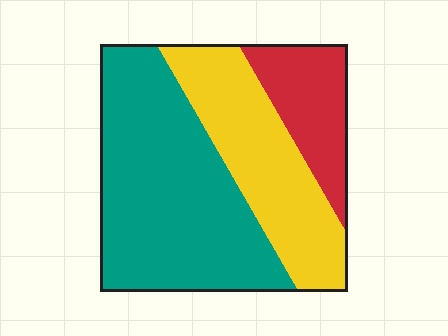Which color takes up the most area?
Teal, at roughly 50%.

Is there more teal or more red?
Teal.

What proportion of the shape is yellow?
Yellow covers 31% of the shape.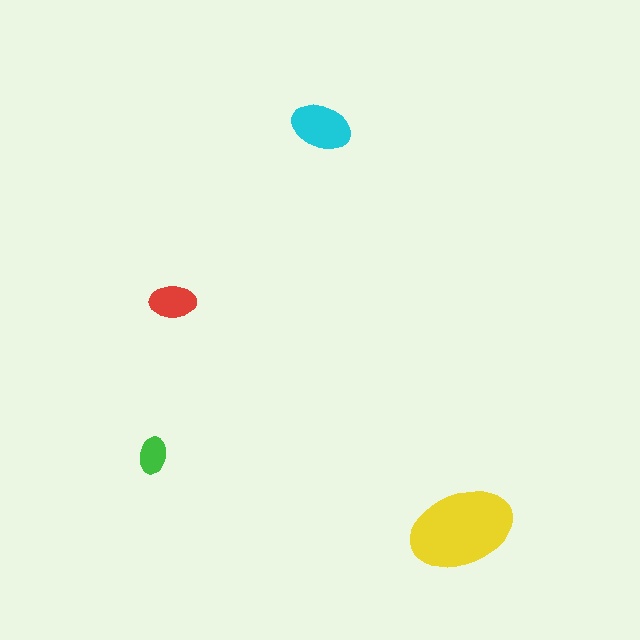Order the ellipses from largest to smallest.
the yellow one, the cyan one, the red one, the green one.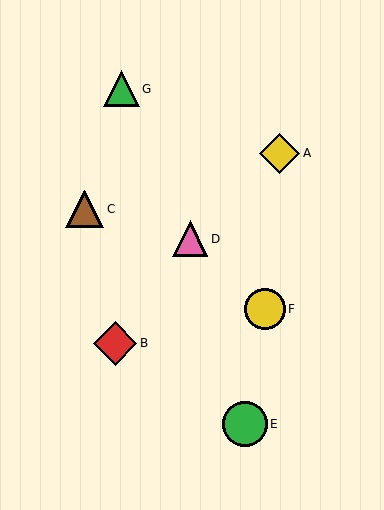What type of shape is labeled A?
Shape A is a yellow diamond.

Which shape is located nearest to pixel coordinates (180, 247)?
The pink triangle (labeled D) at (190, 239) is nearest to that location.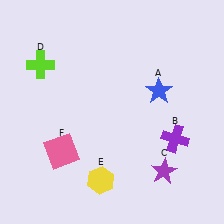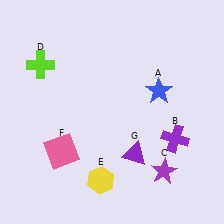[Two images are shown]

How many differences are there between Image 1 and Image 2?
There is 1 difference between the two images.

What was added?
A purple triangle (G) was added in Image 2.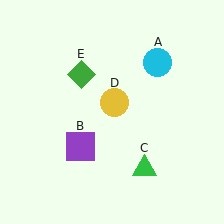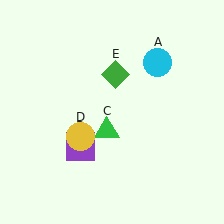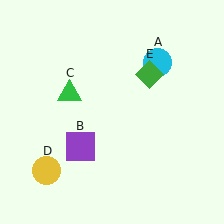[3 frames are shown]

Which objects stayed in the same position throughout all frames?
Cyan circle (object A) and purple square (object B) remained stationary.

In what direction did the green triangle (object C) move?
The green triangle (object C) moved up and to the left.